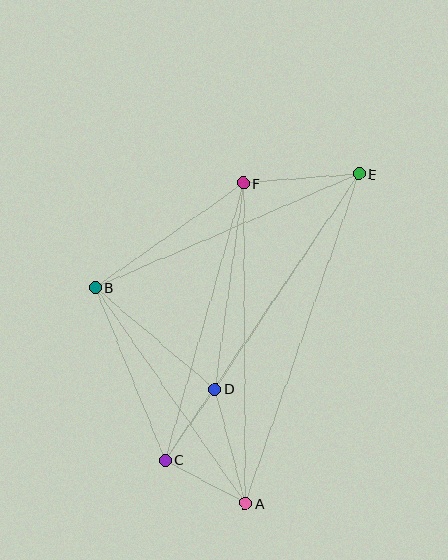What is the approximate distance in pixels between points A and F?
The distance between A and F is approximately 320 pixels.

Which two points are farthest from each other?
Points A and E are farthest from each other.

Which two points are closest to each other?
Points C and D are closest to each other.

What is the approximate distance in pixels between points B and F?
The distance between B and F is approximately 181 pixels.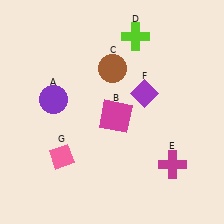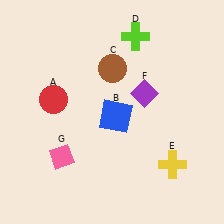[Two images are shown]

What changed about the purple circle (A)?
In Image 1, A is purple. In Image 2, it changed to red.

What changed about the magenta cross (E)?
In Image 1, E is magenta. In Image 2, it changed to yellow.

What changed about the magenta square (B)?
In Image 1, B is magenta. In Image 2, it changed to blue.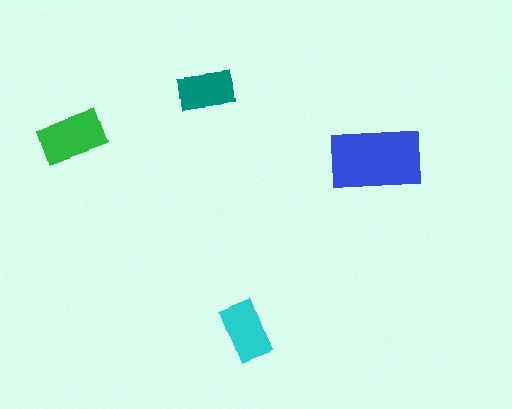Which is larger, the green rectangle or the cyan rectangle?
The green one.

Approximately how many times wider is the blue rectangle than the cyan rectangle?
About 1.5 times wider.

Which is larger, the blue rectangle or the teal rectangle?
The blue one.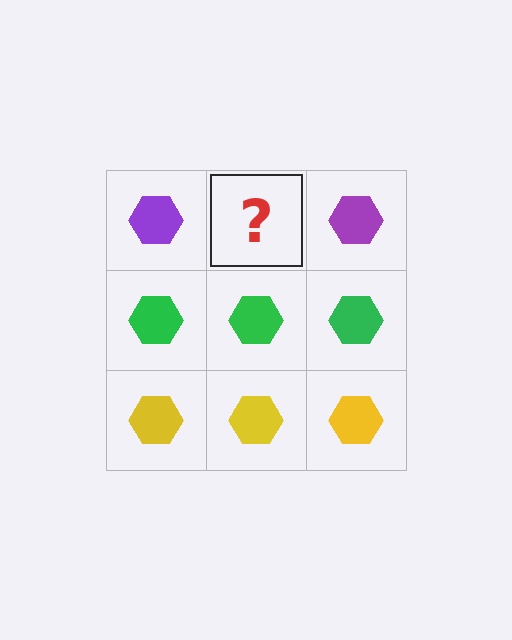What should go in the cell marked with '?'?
The missing cell should contain a purple hexagon.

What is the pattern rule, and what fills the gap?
The rule is that each row has a consistent color. The gap should be filled with a purple hexagon.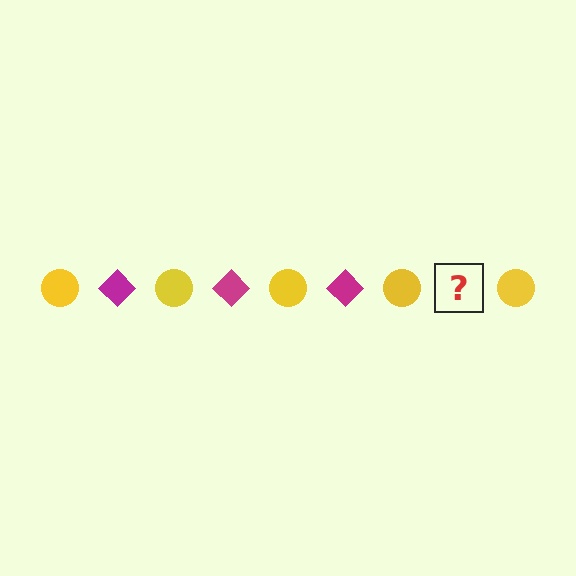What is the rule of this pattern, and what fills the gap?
The rule is that the pattern alternates between yellow circle and magenta diamond. The gap should be filled with a magenta diamond.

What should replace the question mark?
The question mark should be replaced with a magenta diamond.